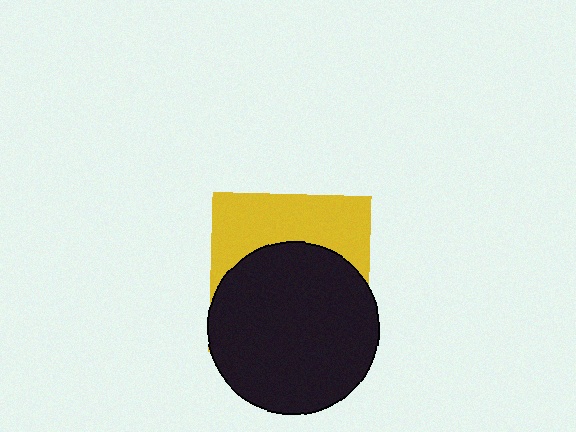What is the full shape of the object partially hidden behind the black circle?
The partially hidden object is a yellow square.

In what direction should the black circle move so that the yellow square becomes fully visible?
The black circle should move down. That is the shortest direction to clear the overlap and leave the yellow square fully visible.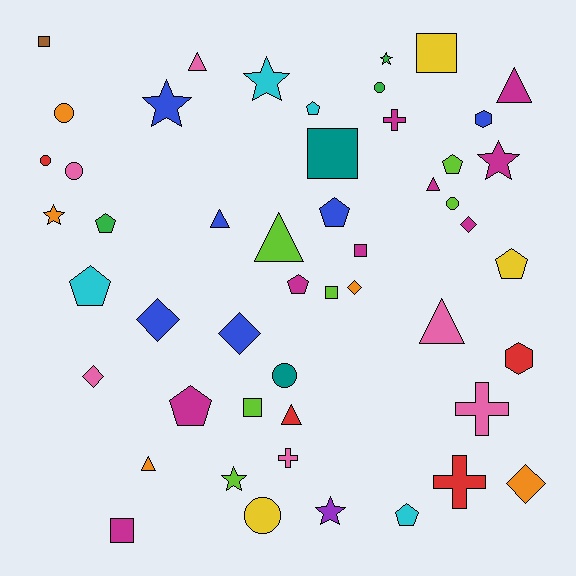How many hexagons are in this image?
There are 2 hexagons.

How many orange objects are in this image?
There are 5 orange objects.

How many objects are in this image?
There are 50 objects.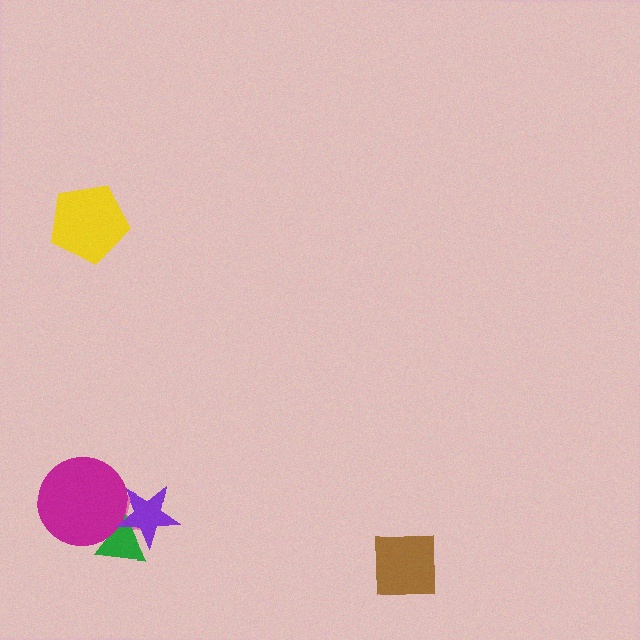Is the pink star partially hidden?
Yes, it is partially covered by another shape.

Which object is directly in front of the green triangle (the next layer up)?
The magenta circle is directly in front of the green triangle.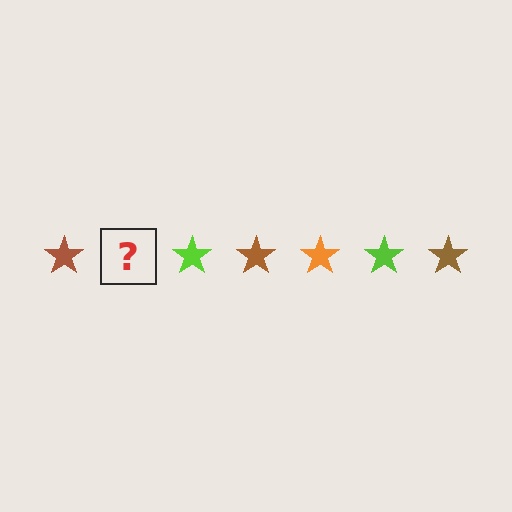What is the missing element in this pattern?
The missing element is an orange star.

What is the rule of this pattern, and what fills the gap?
The rule is that the pattern cycles through brown, orange, lime stars. The gap should be filled with an orange star.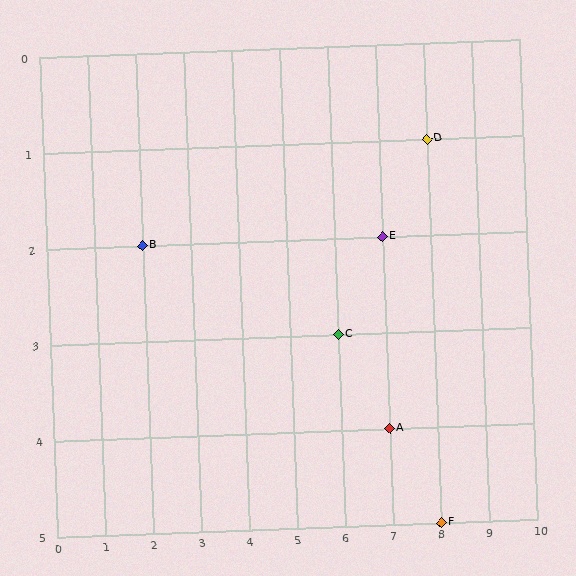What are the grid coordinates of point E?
Point E is at grid coordinates (7, 2).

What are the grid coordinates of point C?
Point C is at grid coordinates (6, 3).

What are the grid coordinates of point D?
Point D is at grid coordinates (8, 1).